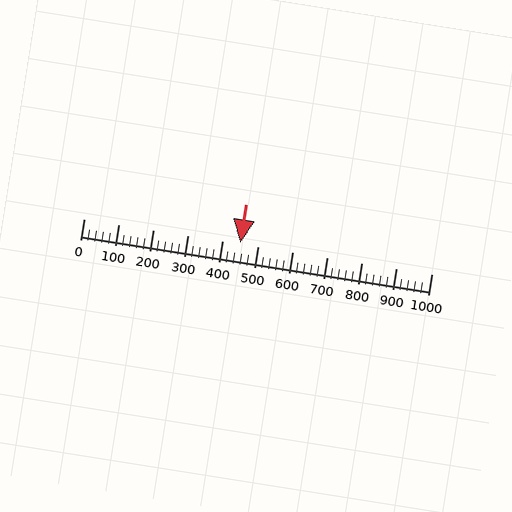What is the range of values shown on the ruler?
The ruler shows values from 0 to 1000.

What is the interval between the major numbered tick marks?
The major tick marks are spaced 100 units apart.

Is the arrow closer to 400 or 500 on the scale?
The arrow is closer to 500.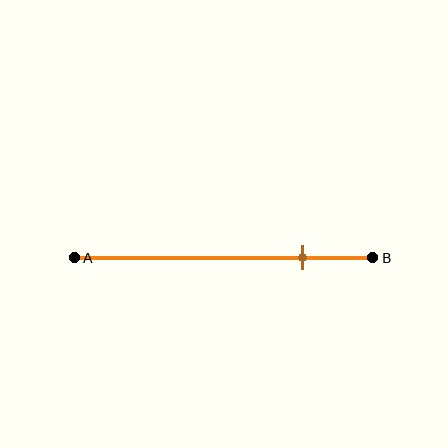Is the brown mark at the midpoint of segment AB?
No, the mark is at about 75% from A, not at the 50% midpoint.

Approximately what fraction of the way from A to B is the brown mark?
The brown mark is approximately 75% of the way from A to B.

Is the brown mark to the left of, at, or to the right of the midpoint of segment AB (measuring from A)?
The brown mark is to the right of the midpoint of segment AB.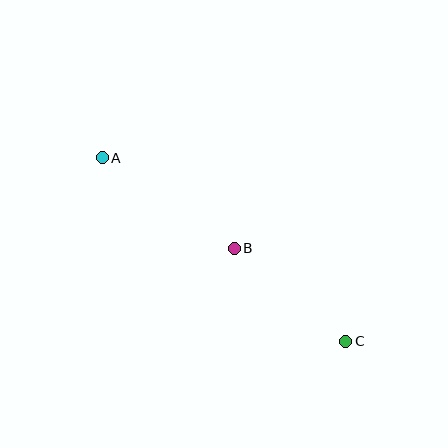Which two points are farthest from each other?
Points A and C are farthest from each other.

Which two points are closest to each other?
Points B and C are closest to each other.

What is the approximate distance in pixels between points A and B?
The distance between A and B is approximately 160 pixels.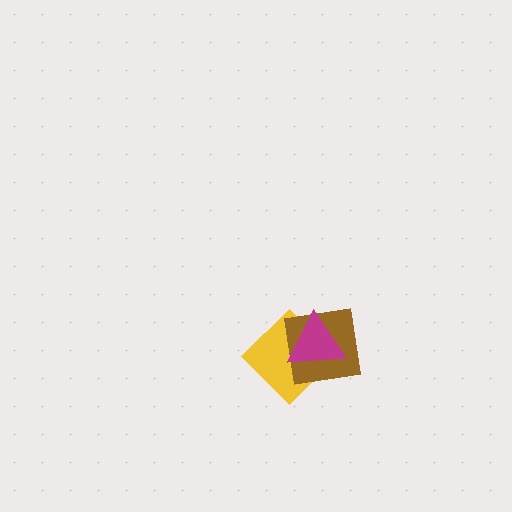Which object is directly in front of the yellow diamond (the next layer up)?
The brown square is directly in front of the yellow diamond.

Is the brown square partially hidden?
Yes, it is partially covered by another shape.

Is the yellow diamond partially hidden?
Yes, it is partially covered by another shape.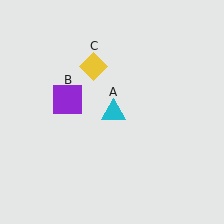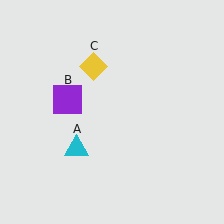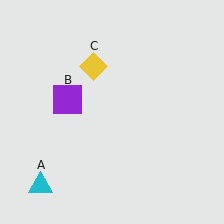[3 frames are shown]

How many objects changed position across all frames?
1 object changed position: cyan triangle (object A).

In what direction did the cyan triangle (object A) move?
The cyan triangle (object A) moved down and to the left.